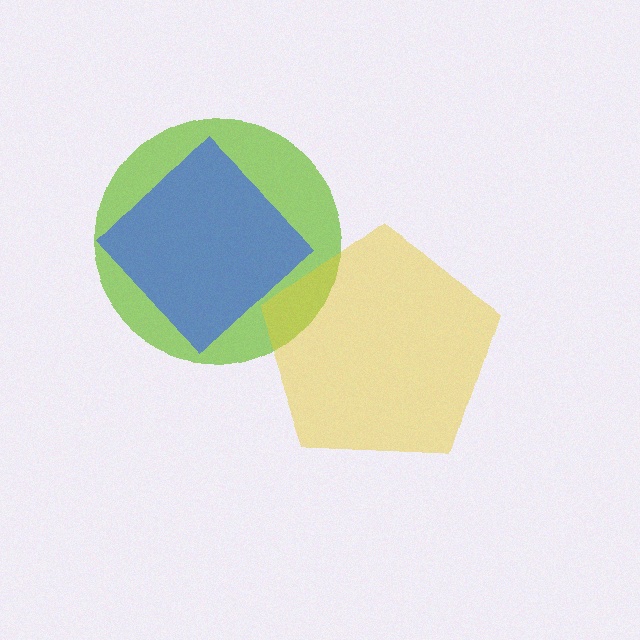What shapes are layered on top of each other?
The layered shapes are: a lime circle, a blue diamond, a yellow pentagon.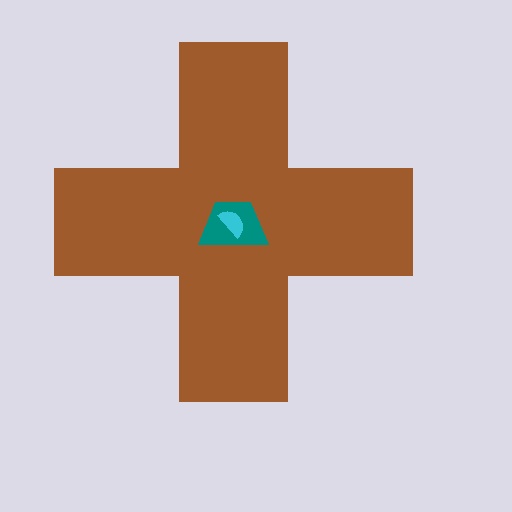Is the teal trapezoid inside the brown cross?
Yes.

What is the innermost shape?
The cyan semicircle.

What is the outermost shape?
The brown cross.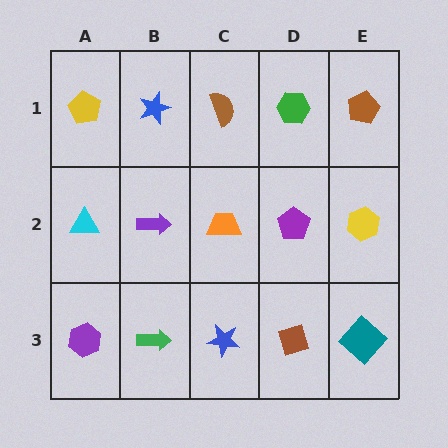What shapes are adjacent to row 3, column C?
An orange trapezoid (row 2, column C), a green arrow (row 3, column B), a brown diamond (row 3, column D).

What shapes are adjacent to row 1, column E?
A yellow hexagon (row 2, column E), a green hexagon (row 1, column D).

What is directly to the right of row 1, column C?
A green hexagon.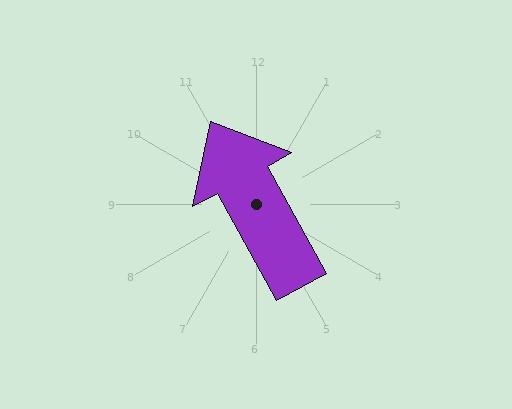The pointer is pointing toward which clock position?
Roughly 11 o'clock.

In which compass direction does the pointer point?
Northwest.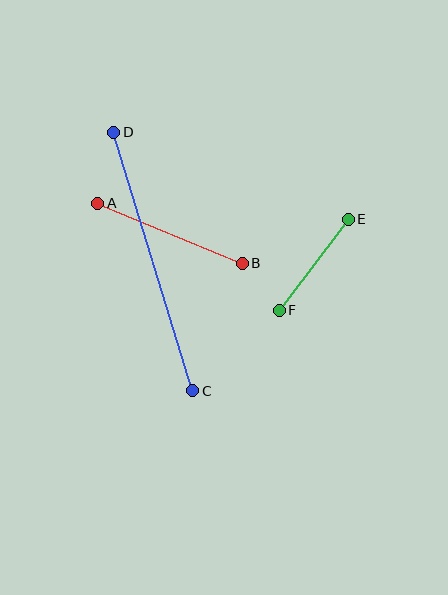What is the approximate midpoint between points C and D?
The midpoint is at approximately (153, 261) pixels.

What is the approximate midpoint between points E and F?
The midpoint is at approximately (314, 265) pixels.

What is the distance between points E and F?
The distance is approximately 114 pixels.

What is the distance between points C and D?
The distance is approximately 271 pixels.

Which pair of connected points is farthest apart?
Points C and D are farthest apart.